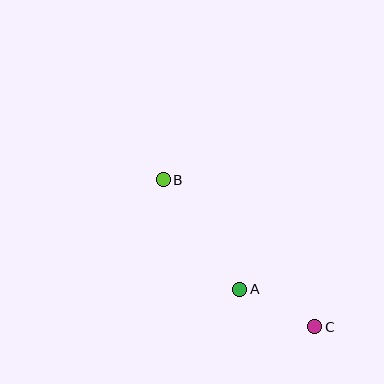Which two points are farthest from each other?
Points B and C are farthest from each other.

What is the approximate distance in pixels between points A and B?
The distance between A and B is approximately 134 pixels.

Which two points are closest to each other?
Points A and C are closest to each other.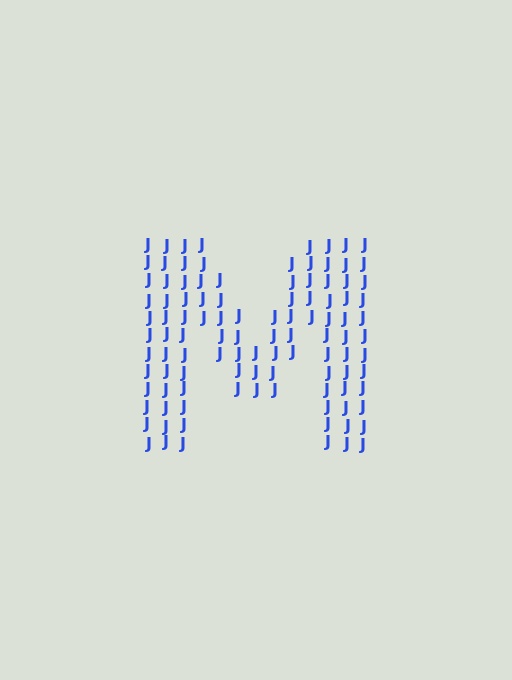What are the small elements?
The small elements are letter J's.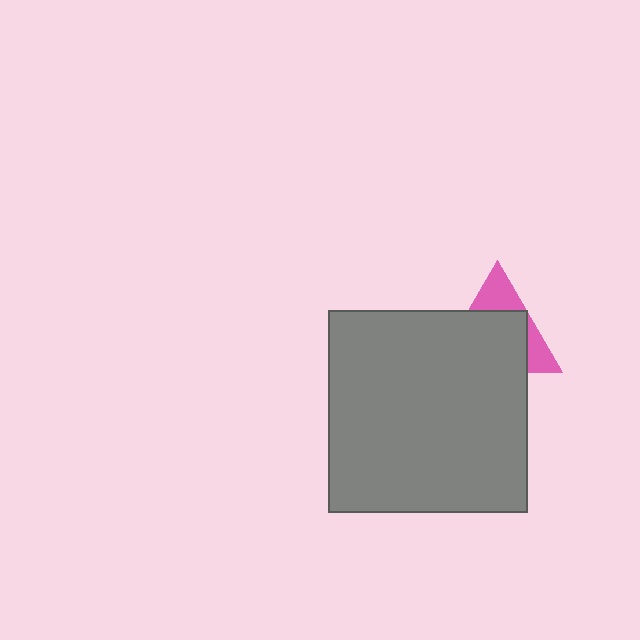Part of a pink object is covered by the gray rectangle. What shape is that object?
It is a triangle.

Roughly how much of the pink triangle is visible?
A small part of it is visible (roughly 34%).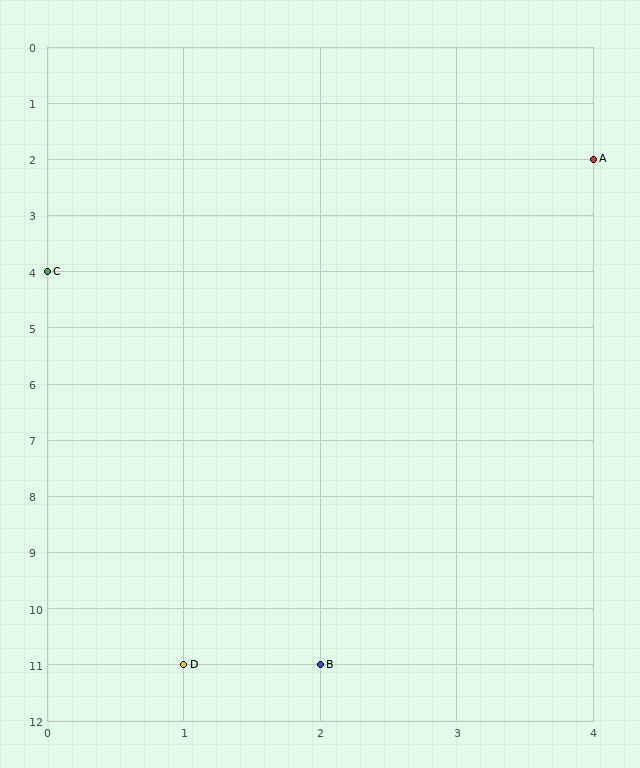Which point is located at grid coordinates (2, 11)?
Point B is at (2, 11).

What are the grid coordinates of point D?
Point D is at grid coordinates (1, 11).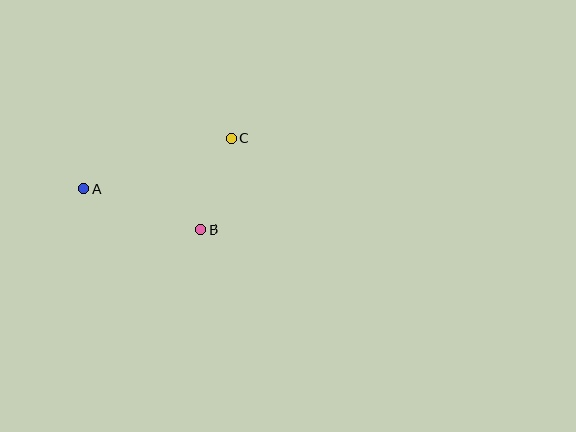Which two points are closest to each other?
Points B and C are closest to each other.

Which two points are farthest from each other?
Points A and C are farthest from each other.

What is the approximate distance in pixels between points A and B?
The distance between A and B is approximately 124 pixels.